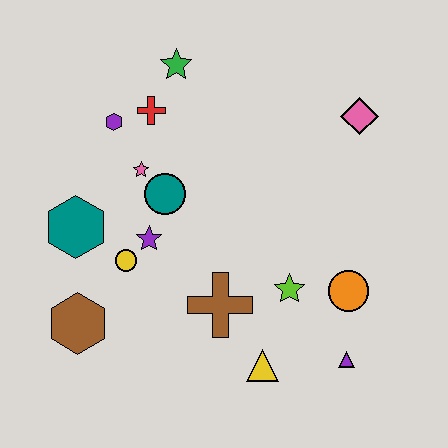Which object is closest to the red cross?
The purple hexagon is closest to the red cross.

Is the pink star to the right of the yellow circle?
Yes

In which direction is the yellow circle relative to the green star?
The yellow circle is below the green star.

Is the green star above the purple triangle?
Yes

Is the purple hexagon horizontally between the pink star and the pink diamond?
No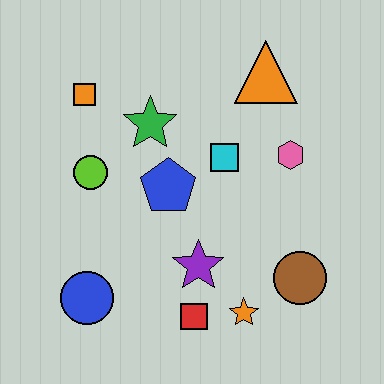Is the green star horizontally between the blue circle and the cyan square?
Yes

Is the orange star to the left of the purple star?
No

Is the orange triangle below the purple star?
No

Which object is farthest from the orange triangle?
The blue circle is farthest from the orange triangle.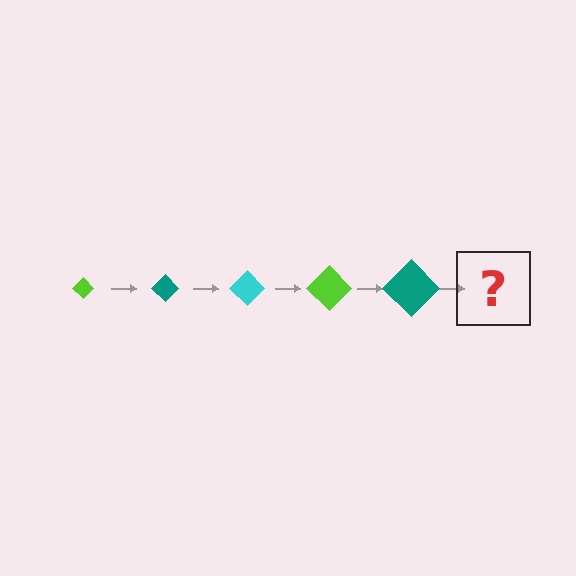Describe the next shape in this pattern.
It should be a cyan diamond, larger than the previous one.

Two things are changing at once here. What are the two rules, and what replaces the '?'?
The two rules are that the diamond grows larger each step and the color cycles through lime, teal, and cyan. The '?' should be a cyan diamond, larger than the previous one.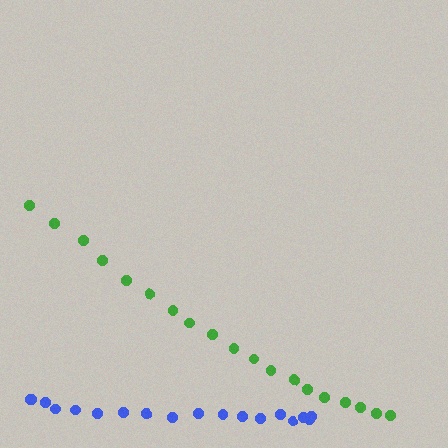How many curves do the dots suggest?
There are 2 distinct paths.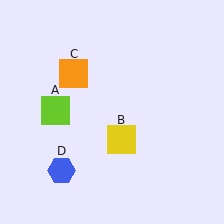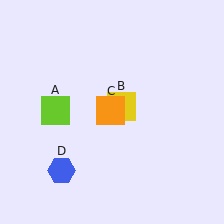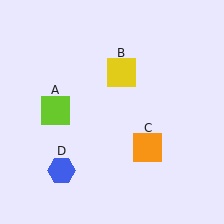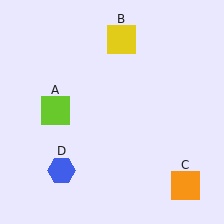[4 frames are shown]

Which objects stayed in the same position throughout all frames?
Lime square (object A) and blue hexagon (object D) remained stationary.